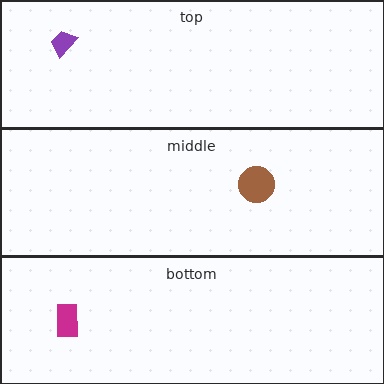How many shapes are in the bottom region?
1.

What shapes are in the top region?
The purple trapezoid.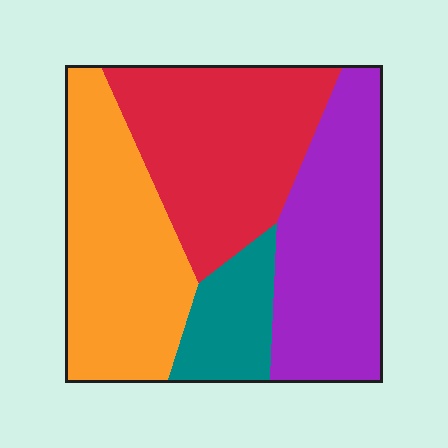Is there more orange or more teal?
Orange.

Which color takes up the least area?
Teal, at roughly 10%.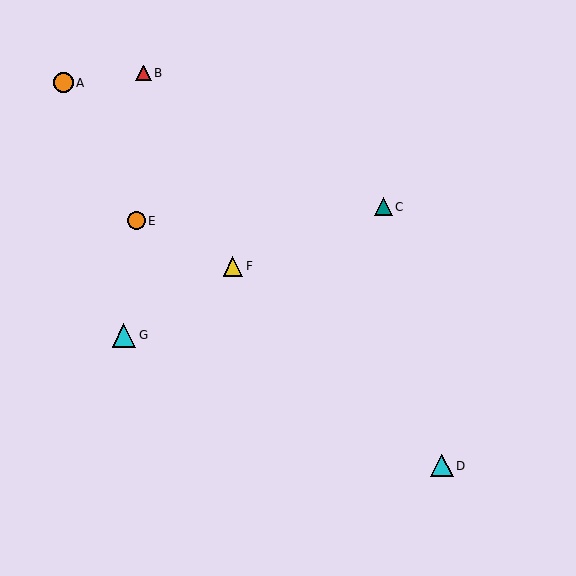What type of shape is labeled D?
Shape D is a cyan triangle.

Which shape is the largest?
The cyan triangle (labeled G) is the largest.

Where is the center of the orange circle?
The center of the orange circle is at (136, 221).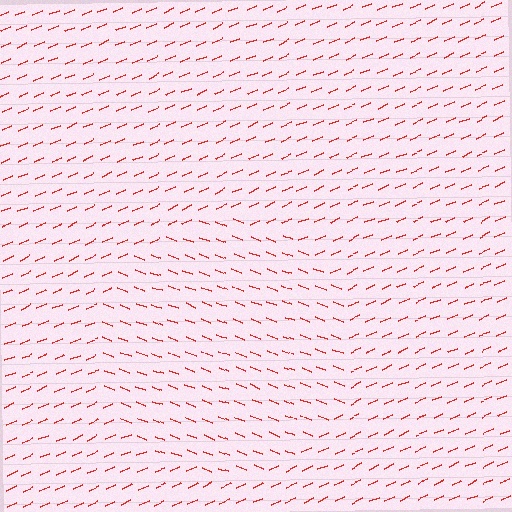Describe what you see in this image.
The image is filled with small red line segments. A circle region in the image has lines oriented differently from the surrounding lines, creating a visible texture boundary.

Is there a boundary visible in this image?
Yes, there is a texture boundary formed by a change in line orientation.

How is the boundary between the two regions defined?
The boundary is defined purely by a change in line orientation (approximately 45 degrees difference). All lines are the same color and thickness.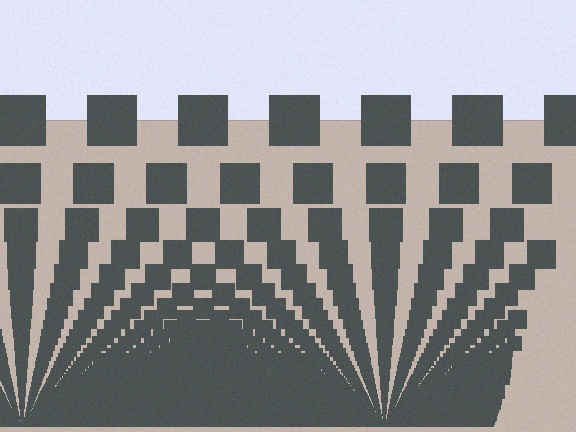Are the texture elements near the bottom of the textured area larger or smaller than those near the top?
Smaller. The gradient is inverted — elements near the bottom are smaller and denser.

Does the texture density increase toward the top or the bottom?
Density increases toward the bottom.